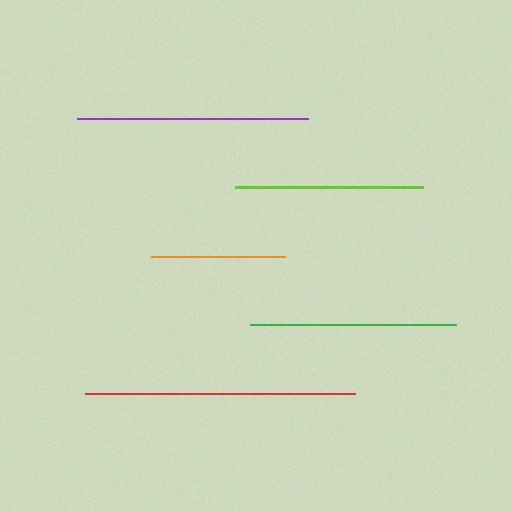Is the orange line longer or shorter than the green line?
The green line is longer than the orange line.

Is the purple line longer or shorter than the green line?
The purple line is longer than the green line.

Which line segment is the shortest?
The orange line is the shortest at approximately 134 pixels.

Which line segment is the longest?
The red line is the longest at approximately 270 pixels.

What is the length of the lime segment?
The lime segment is approximately 188 pixels long.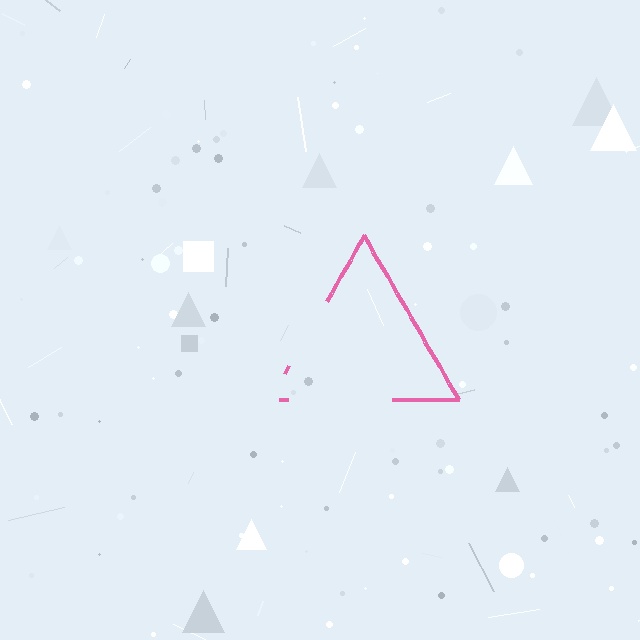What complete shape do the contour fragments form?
The contour fragments form a triangle.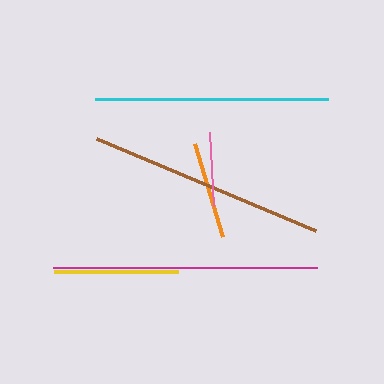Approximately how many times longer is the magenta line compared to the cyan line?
The magenta line is approximately 1.1 times the length of the cyan line.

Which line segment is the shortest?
The pink line is the shortest at approximately 74 pixels.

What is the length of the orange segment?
The orange segment is approximately 97 pixels long.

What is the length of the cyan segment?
The cyan segment is approximately 233 pixels long.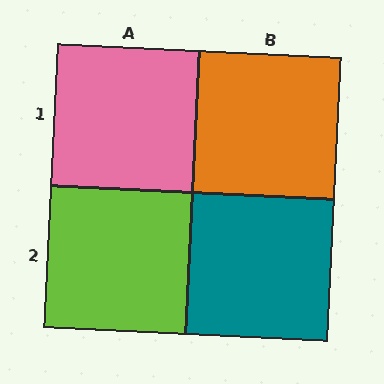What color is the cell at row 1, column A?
Pink.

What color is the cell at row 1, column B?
Orange.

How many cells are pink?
1 cell is pink.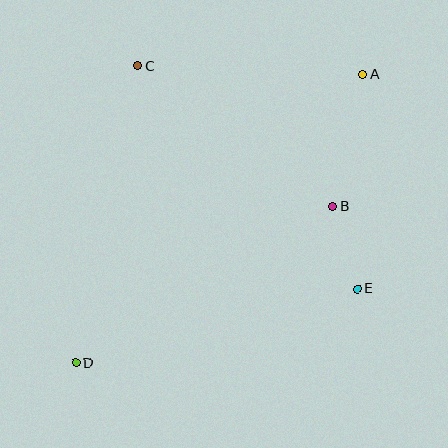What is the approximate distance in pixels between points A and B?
The distance between A and B is approximately 135 pixels.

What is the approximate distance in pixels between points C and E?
The distance between C and E is approximately 313 pixels.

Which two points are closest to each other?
Points B and E are closest to each other.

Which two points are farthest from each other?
Points A and D are farthest from each other.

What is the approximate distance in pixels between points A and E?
The distance between A and E is approximately 215 pixels.